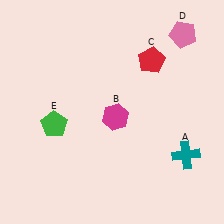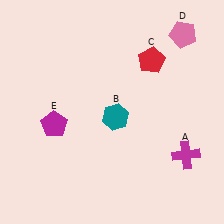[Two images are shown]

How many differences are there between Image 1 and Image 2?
There are 3 differences between the two images.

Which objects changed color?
A changed from teal to magenta. B changed from magenta to teal. E changed from green to magenta.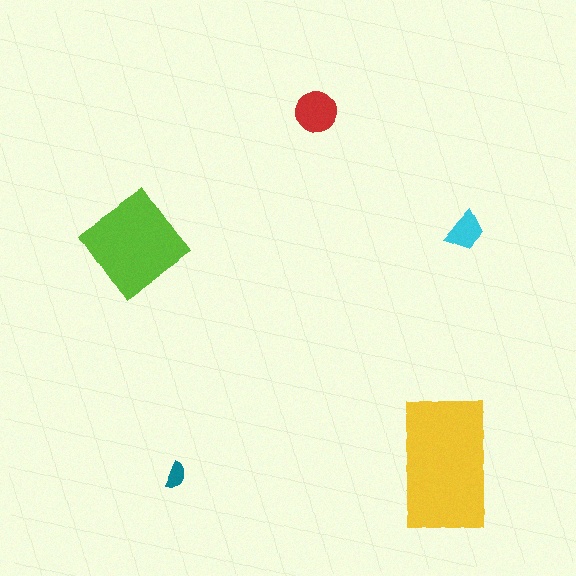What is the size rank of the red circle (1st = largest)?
3rd.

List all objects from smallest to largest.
The teal semicircle, the cyan trapezoid, the red circle, the lime diamond, the yellow rectangle.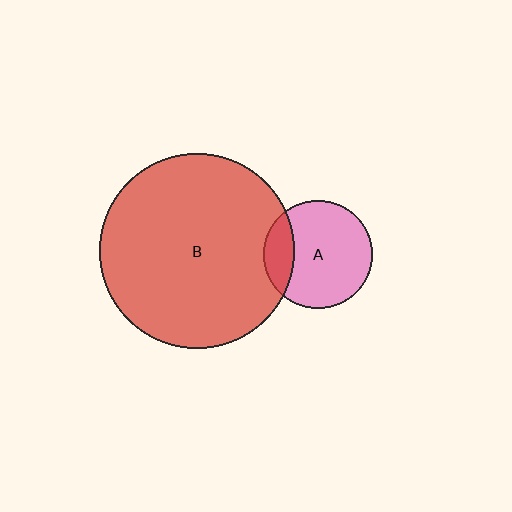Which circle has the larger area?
Circle B (red).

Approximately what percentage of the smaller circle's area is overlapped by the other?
Approximately 20%.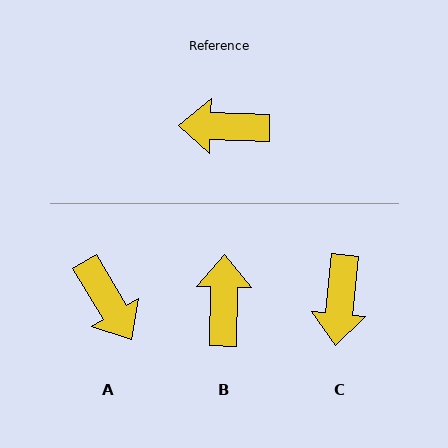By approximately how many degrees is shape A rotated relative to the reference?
Approximately 123 degrees counter-clockwise.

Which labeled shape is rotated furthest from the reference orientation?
A, about 123 degrees away.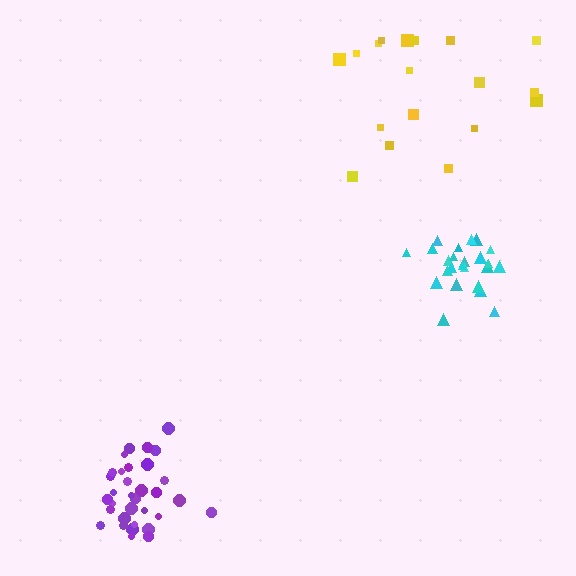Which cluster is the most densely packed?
Cyan.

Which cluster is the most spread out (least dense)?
Yellow.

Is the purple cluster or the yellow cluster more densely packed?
Purple.